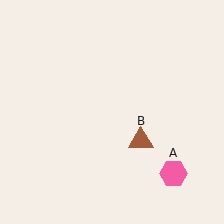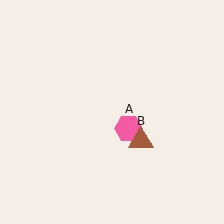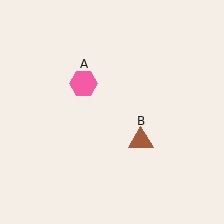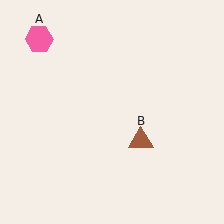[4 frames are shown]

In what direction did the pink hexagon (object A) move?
The pink hexagon (object A) moved up and to the left.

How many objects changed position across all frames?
1 object changed position: pink hexagon (object A).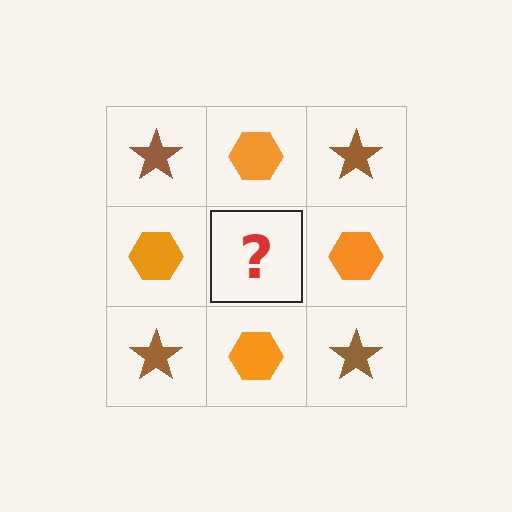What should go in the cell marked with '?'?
The missing cell should contain a brown star.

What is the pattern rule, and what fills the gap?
The rule is that it alternates brown star and orange hexagon in a checkerboard pattern. The gap should be filled with a brown star.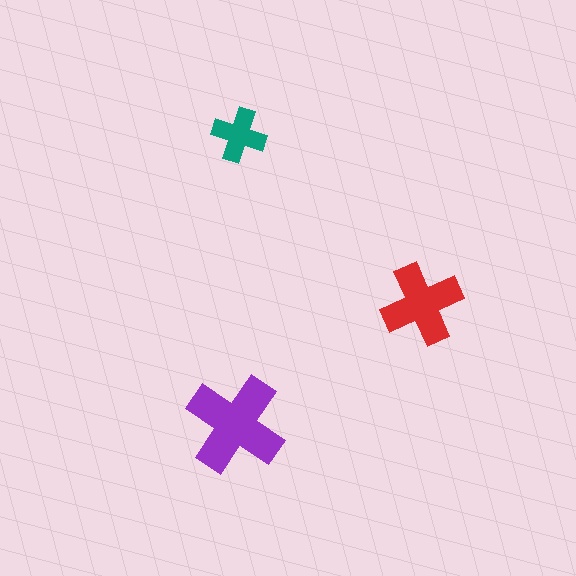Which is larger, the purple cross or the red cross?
The purple one.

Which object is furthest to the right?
The red cross is rightmost.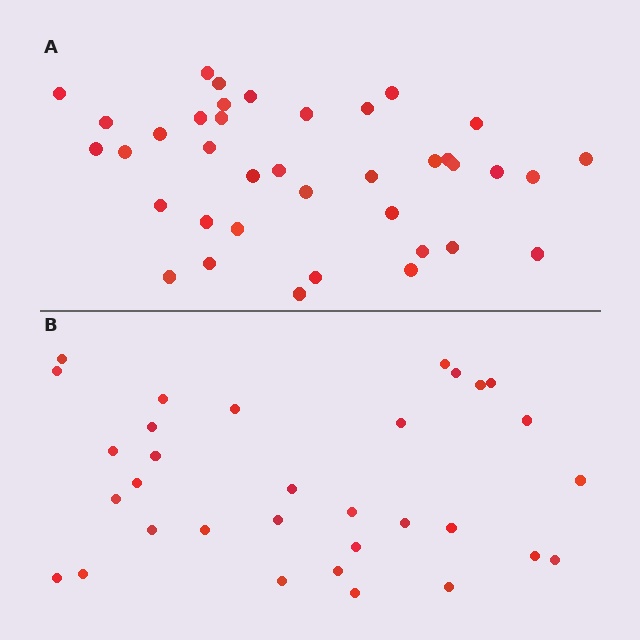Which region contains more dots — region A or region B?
Region A (the top region) has more dots.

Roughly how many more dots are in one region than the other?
Region A has about 6 more dots than region B.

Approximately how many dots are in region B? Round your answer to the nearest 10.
About 30 dots. (The exact count is 32, which rounds to 30.)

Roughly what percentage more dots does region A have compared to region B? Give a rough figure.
About 20% more.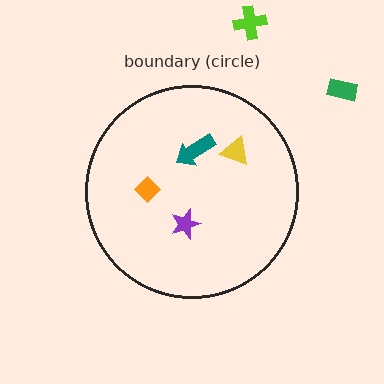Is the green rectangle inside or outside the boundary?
Outside.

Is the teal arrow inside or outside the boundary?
Inside.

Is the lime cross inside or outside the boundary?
Outside.